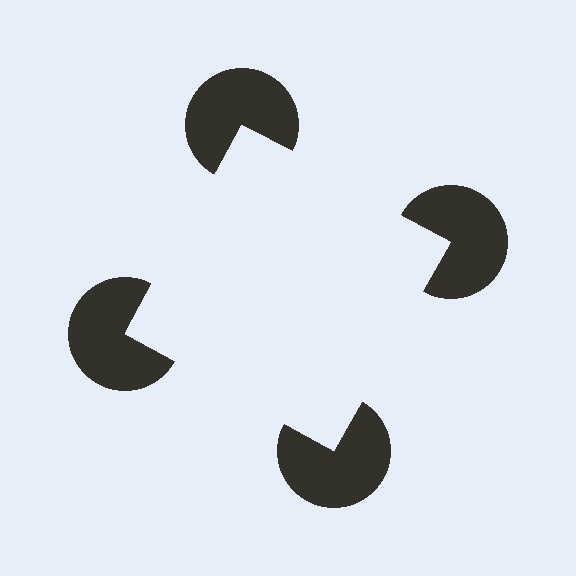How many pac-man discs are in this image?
There are 4 — one at each vertex of the illusory square.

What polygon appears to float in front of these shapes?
An illusory square — its edges are inferred from the aligned wedge cuts in the pac-man discs, not physically drawn.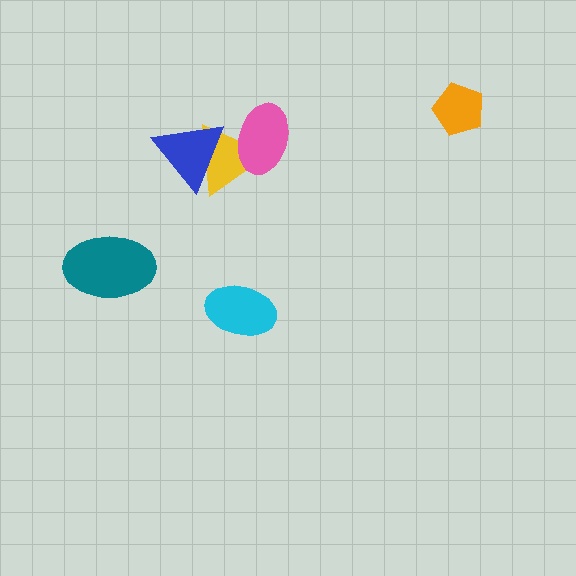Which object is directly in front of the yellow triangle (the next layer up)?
The blue triangle is directly in front of the yellow triangle.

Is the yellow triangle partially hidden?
Yes, it is partially covered by another shape.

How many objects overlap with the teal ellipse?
0 objects overlap with the teal ellipse.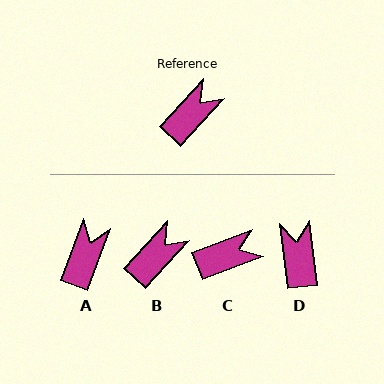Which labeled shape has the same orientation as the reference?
B.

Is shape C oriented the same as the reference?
No, it is off by about 27 degrees.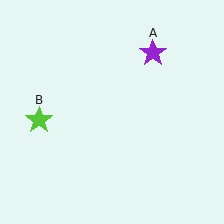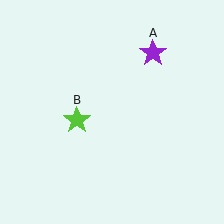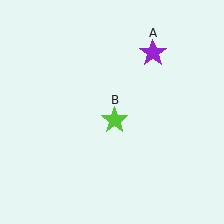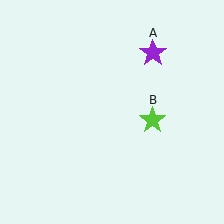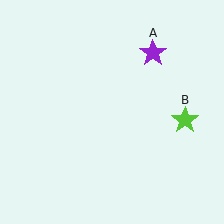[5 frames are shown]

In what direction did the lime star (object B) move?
The lime star (object B) moved right.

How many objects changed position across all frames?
1 object changed position: lime star (object B).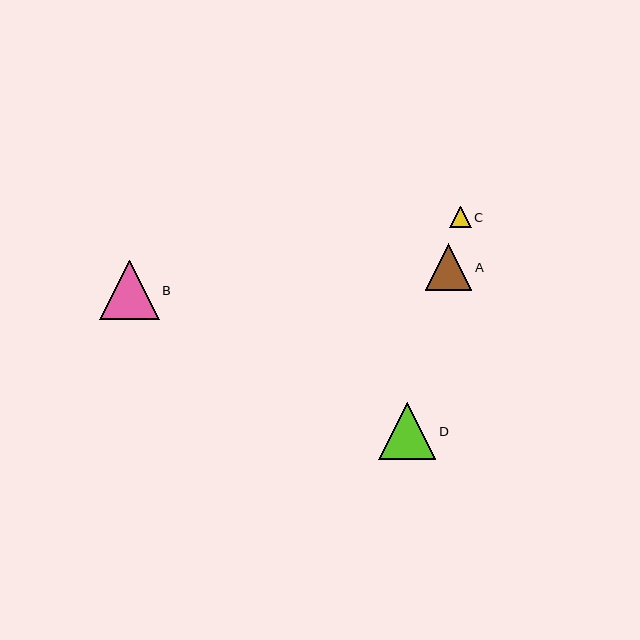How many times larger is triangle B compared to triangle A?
Triangle B is approximately 1.3 times the size of triangle A.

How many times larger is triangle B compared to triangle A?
Triangle B is approximately 1.3 times the size of triangle A.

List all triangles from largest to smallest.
From largest to smallest: B, D, A, C.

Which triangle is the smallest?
Triangle C is the smallest with a size of approximately 22 pixels.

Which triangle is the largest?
Triangle B is the largest with a size of approximately 59 pixels.